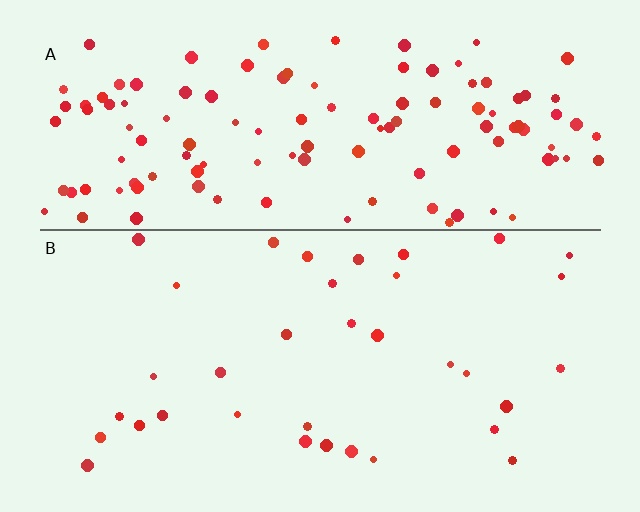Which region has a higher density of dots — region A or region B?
A (the top).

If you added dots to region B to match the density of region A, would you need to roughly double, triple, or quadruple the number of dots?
Approximately quadruple.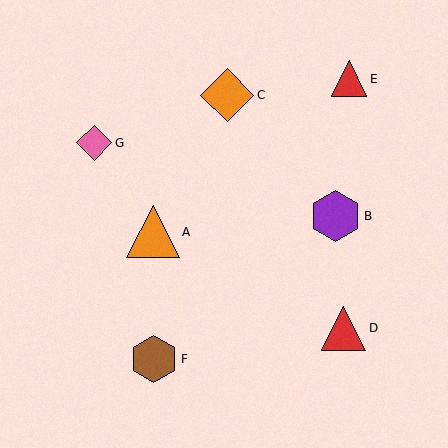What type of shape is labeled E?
Shape E is a red triangle.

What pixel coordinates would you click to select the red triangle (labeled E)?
Click at (349, 79) to select the red triangle E.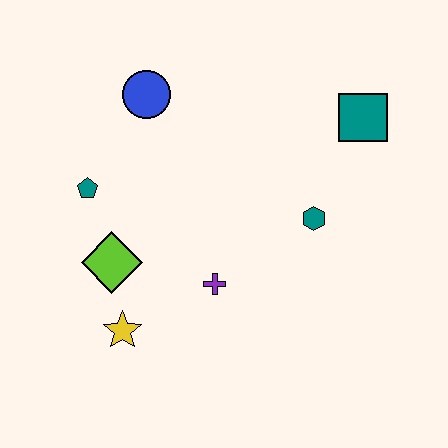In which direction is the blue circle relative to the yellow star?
The blue circle is above the yellow star.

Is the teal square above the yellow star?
Yes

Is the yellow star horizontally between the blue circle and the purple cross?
No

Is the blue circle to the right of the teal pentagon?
Yes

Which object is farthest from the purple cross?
The teal square is farthest from the purple cross.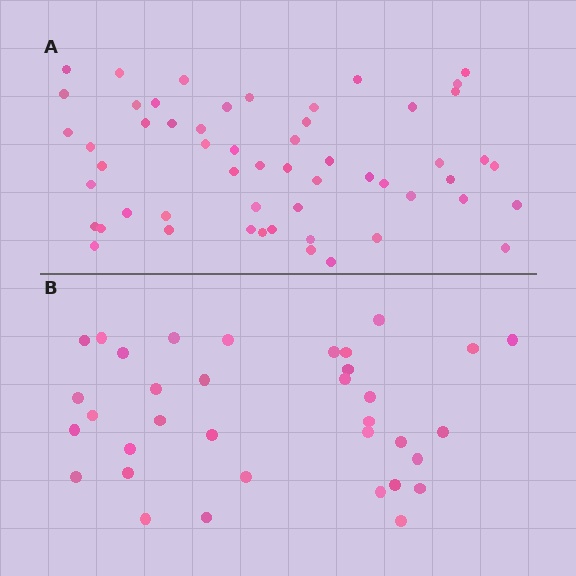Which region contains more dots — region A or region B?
Region A (the top region) has more dots.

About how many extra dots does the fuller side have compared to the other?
Region A has approximately 20 more dots than region B.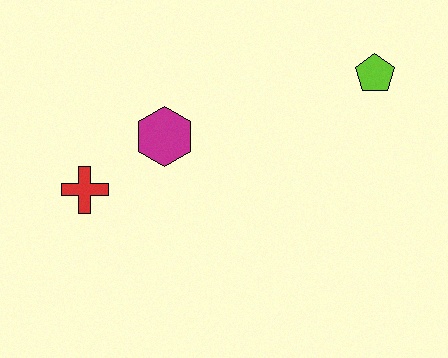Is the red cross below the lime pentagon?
Yes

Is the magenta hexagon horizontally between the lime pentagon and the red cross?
Yes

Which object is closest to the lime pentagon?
The magenta hexagon is closest to the lime pentagon.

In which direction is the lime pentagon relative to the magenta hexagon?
The lime pentagon is to the right of the magenta hexagon.